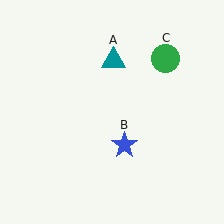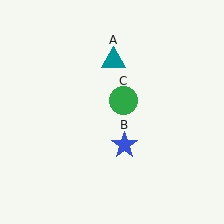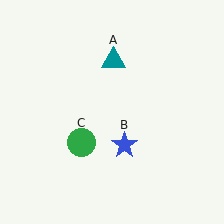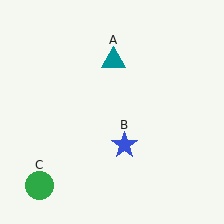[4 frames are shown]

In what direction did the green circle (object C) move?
The green circle (object C) moved down and to the left.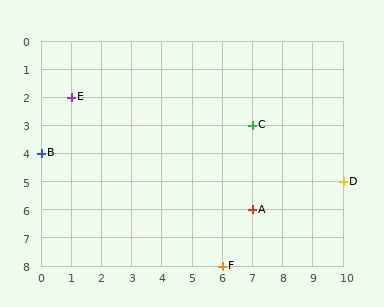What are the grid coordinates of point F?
Point F is at grid coordinates (6, 8).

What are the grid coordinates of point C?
Point C is at grid coordinates (7, 3).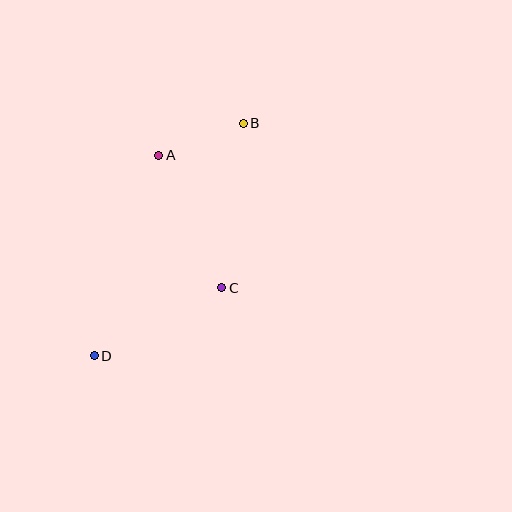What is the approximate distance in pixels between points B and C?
The distance between B and C is approximately 166 pixels.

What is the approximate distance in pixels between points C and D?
The distance between C and D is approximately 145 pixels.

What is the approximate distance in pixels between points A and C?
The distance between A and C is approximately 147 pixels.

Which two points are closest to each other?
Points A and B are closest to each other.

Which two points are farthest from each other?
Points B and D are farthest from each other.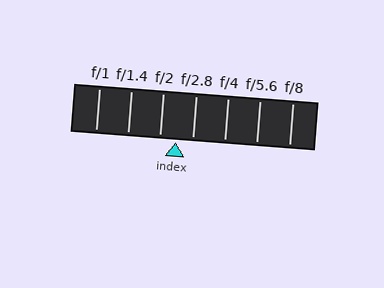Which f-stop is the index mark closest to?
The index mark is closest to f/2.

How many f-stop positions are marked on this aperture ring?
There are 7 f-stop positions marked.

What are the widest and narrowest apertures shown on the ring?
The widest aperture shown is f/1 and the narrowest is f/8.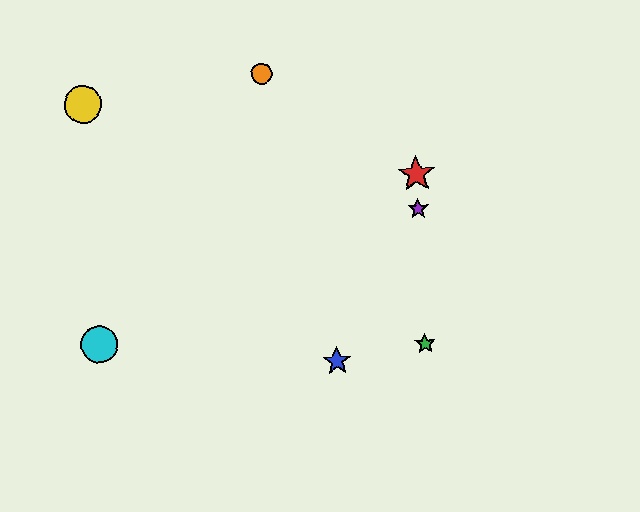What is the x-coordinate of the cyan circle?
The cyan circle is at x≈99.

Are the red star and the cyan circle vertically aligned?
No, the red star is at x≈416 and the cyan circle is at x≈99.